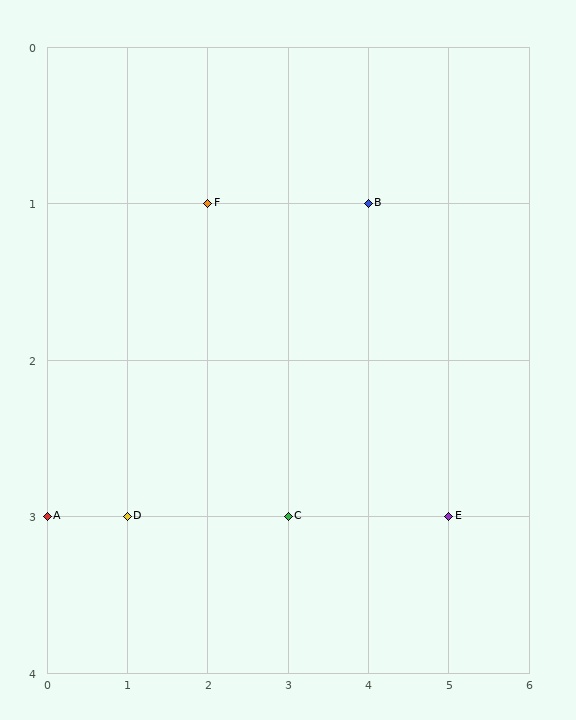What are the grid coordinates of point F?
Point F is at grid coordinates (2, 1).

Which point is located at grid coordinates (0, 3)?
Point A is at (0, 3).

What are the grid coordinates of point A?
Point A is at grid coordinates (0, 3).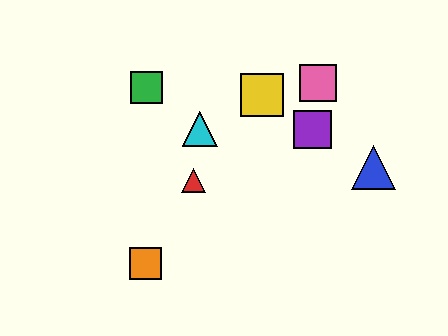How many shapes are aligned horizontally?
2 shapes (the purple square, the cyan triangle) are aligned horizontally.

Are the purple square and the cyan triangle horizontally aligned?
Yes, both are at y≈129.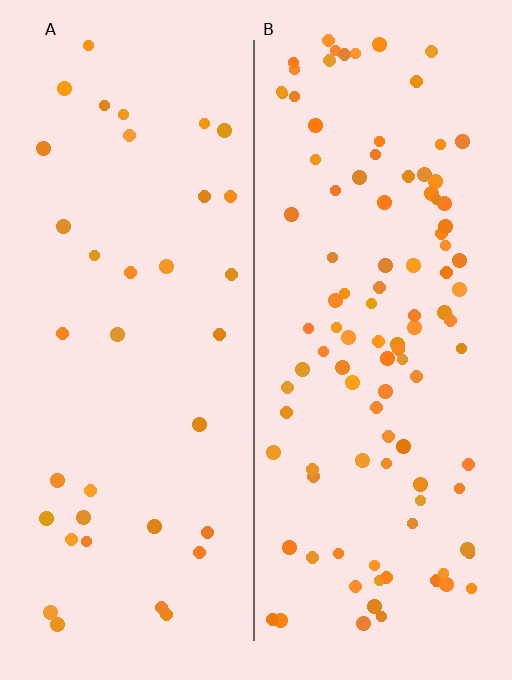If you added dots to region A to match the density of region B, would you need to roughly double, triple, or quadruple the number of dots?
Approximately triple.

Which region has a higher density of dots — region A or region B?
B (the right).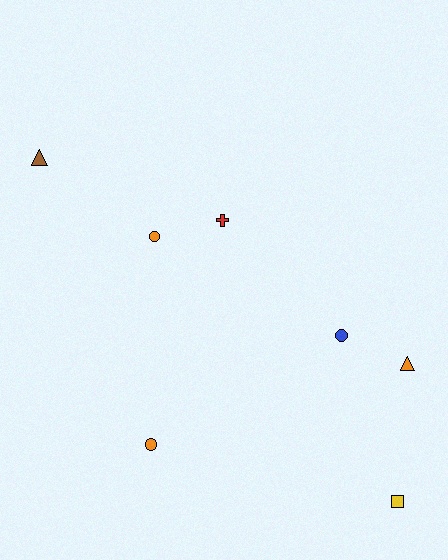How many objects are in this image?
There are 7 objects.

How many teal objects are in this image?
There are no teal objects.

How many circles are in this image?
There are 3 circles.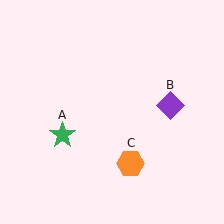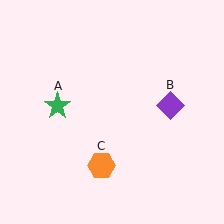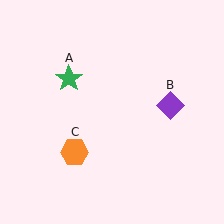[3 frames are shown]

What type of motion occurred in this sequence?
The green star (object A), orange hexagon (object C) rotated clockwise around the center of the scene.